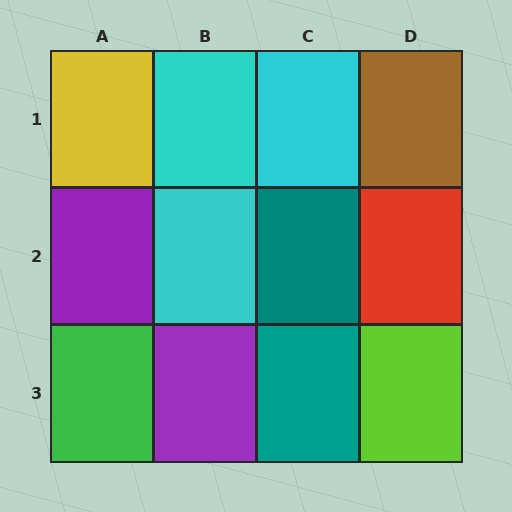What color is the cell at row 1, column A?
Yellow.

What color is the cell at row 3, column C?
Teal.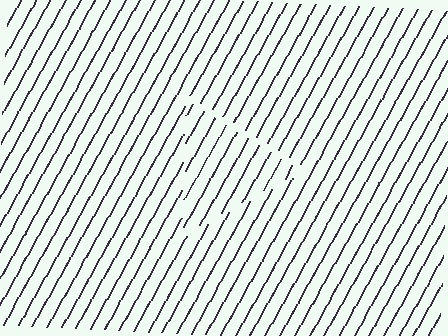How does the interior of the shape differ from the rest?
The interior of the shape contains the same grating, shifted by half a period — the contour is defined by the phase discontinuity where line-ends from the inner and outer gratings abut.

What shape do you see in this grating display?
An illusory triangle. The interior of the shape contains the same grating, shifted by half a period — the contour is defined by the phase discontinuity where line-ends from the inner and outer gratings abut.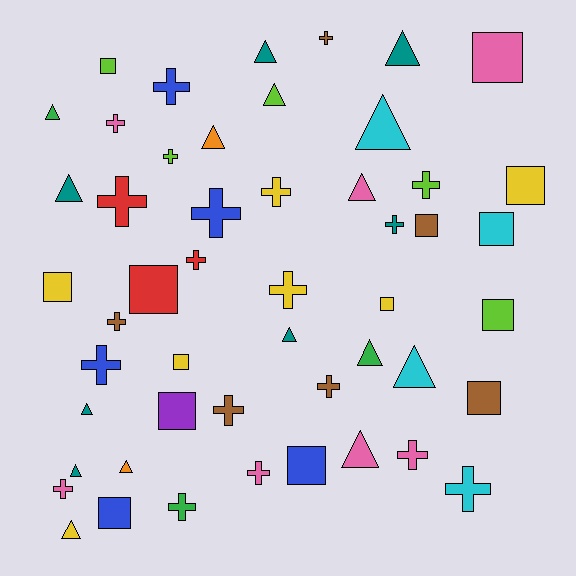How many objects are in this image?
There are 50 objects.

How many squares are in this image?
There are 14 squares.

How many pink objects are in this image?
There are 7 pink objects.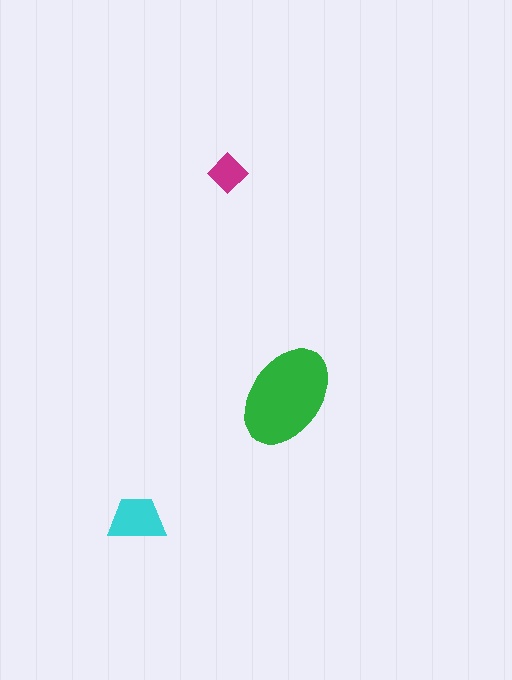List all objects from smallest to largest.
The magenta diamond, the cyan trapezoid, the green ellipse.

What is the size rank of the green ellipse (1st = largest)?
1st.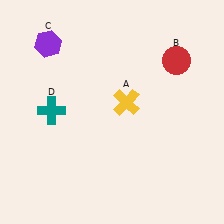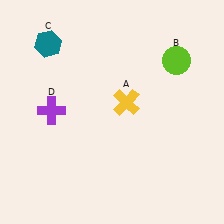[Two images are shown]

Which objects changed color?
B changed from red to lime. C changed from purple to teal. D changed from teal to purple.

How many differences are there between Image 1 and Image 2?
There are 3 differences between the two images.